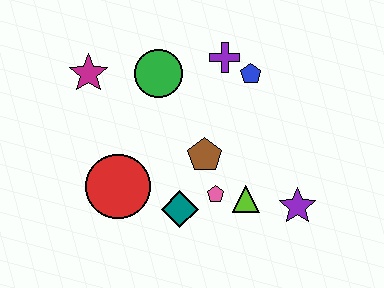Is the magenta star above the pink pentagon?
Yes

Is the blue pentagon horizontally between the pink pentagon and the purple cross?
No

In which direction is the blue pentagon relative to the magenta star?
The blue pentagon is to the right of the magenta star.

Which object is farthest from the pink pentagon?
The magenta star is farthest from the pink pentagon.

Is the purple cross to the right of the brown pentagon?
Yes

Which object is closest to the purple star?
The lime triangle is closest to the purple star.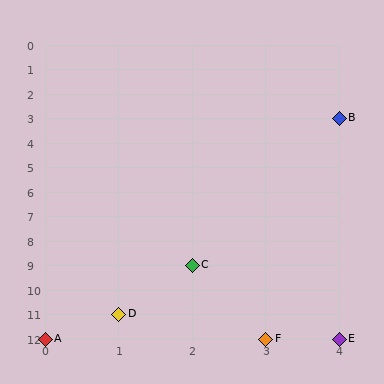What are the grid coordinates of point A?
Point A is at grid coordinates (0, 12).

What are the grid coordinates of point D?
Point D is at grid coordinates (1, 11).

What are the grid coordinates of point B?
Point B is at grid coordinates (4, 3).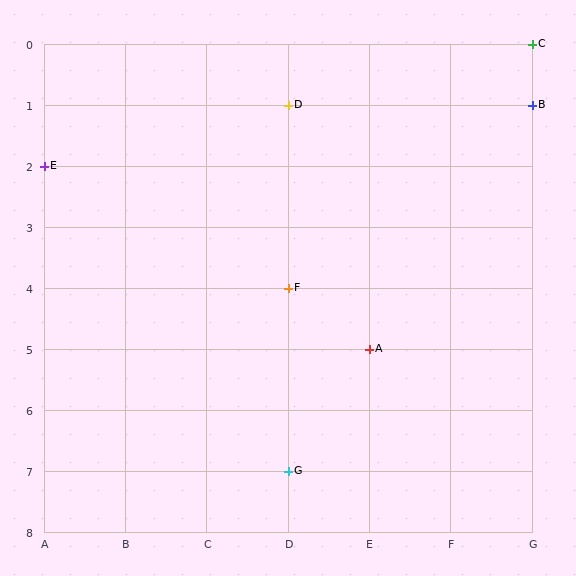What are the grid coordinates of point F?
Point F is at grid coordinates (D, 4).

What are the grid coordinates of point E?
Point E is at grid coordinates (A, 2).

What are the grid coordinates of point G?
Point G is at grid coordinates (D, 7).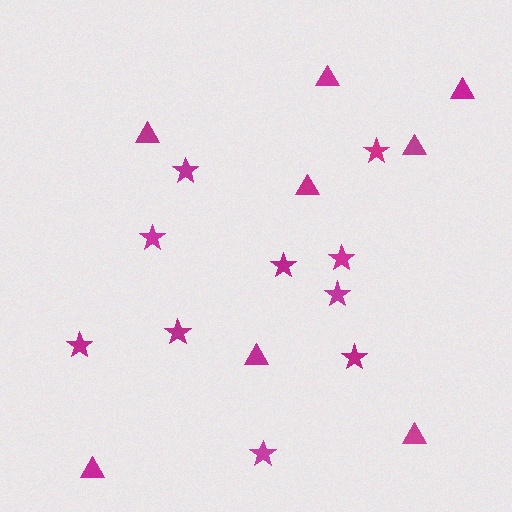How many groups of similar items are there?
There are 2 groups: one group of stars (10) and one group of triangles (8).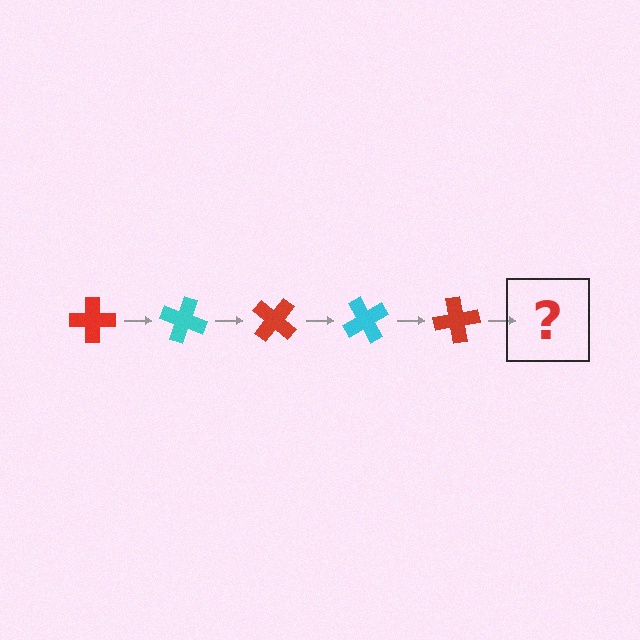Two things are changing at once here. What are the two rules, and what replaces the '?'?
The two rules are that it rotates 20 degrees each step and the color cycles through red and cyan. The '?' should be a cyan cross, rotated 100 degrees from the start.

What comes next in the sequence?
The next element should be a cyan cross, rotated 100 degrees from the start.